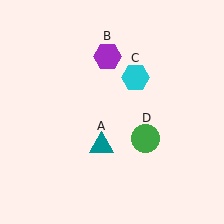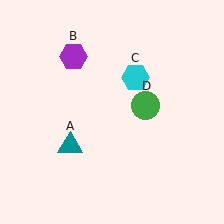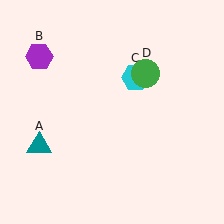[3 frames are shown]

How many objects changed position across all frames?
3 objects changed position: teal triangle (object A), purple hexagon (object B), green circle (object D).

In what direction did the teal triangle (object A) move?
The teal triangle (object A) moved left.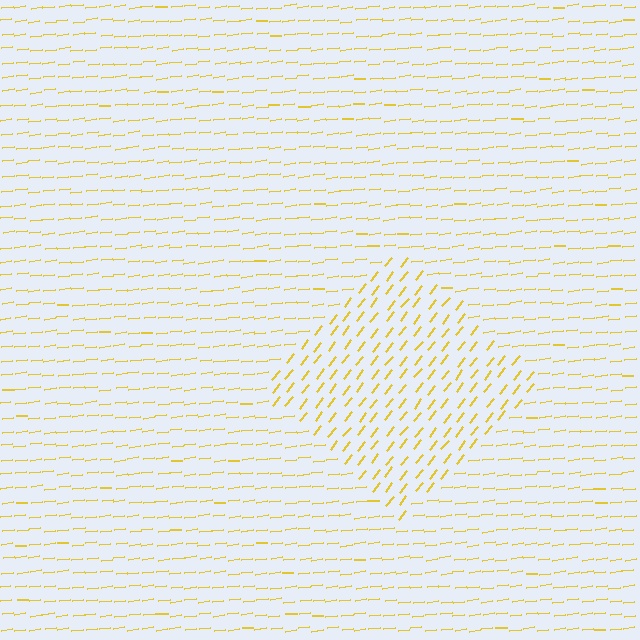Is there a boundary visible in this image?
Yes, there is a texture boundary formed by a change in line orientation.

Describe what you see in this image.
The image is filled with small yellow line segments. A diamond region in the image has lines oriented differently from the surrounding lines, creating a visible texture boundary.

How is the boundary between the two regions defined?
The boundary is defined purely by a change in line orientation (approximately 45 degrees difference). All lines are the same color and thickness.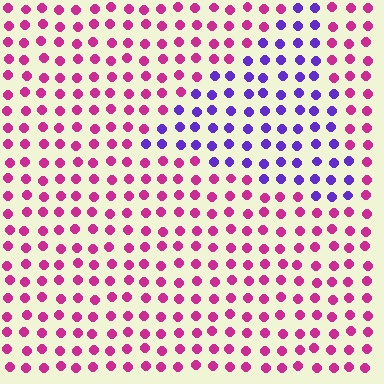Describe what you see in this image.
The image is filled with small magenta elements in a uniform arrangement. A triangle-shaped region is visible where the elements are tinted to a slightly different hue, forming a subtle color boundary.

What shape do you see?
I see a triangle.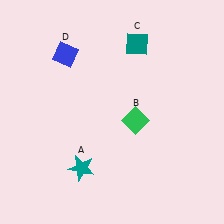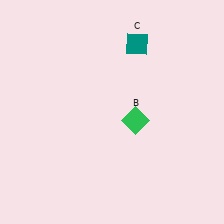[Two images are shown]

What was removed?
The blue diamond (D), the teal star (A) were removed in Image 2.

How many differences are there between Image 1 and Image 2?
There are 2 differences between the two images.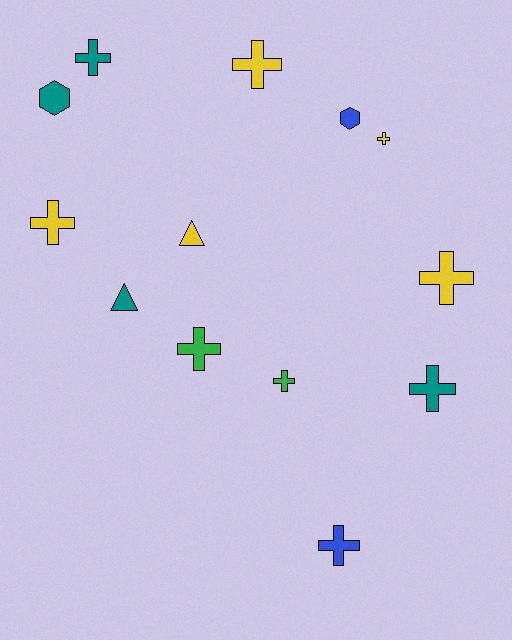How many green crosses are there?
There are 2 green crosses.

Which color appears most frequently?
Yellow, with 5 objects.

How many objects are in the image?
There are 13 objects.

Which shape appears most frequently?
Cross, with 9 objects.